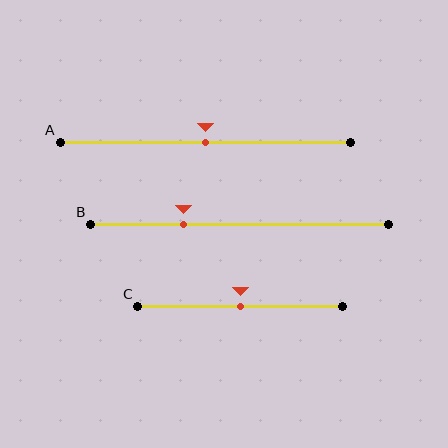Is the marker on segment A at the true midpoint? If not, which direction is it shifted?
Yes, the marker on segment A is at the true midpoint.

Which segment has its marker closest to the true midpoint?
Segment A has its marker closest to the true midpoint.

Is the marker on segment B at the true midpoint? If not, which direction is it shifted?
No, the marker on segment B is shifted to the left by about 19% of the segment length.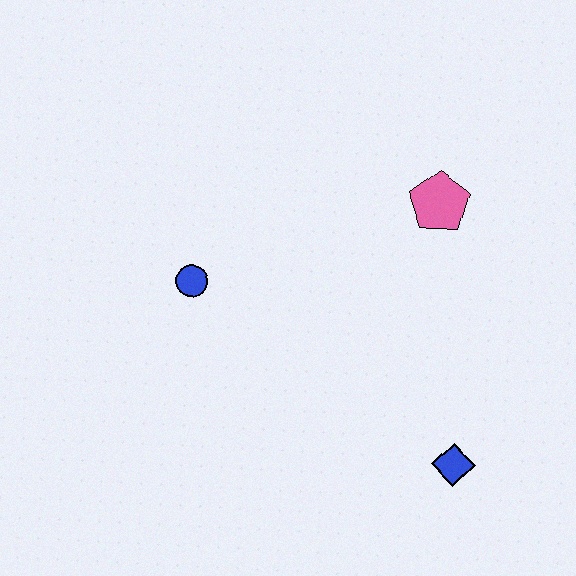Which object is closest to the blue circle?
The pink pentagon is closest to the blue circle.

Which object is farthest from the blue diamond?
The blue circle is farthest from the blue diamond.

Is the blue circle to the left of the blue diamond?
Yes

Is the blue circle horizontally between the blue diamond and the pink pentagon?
No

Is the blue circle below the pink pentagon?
Yes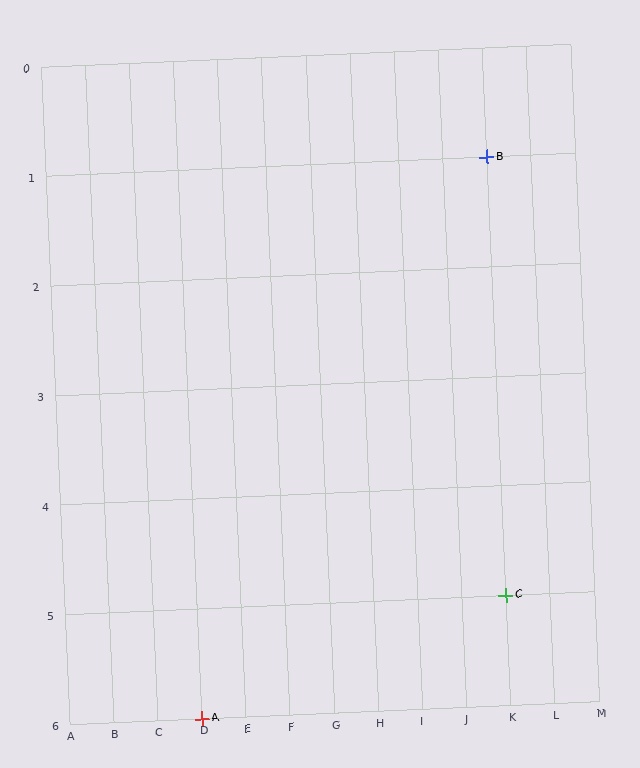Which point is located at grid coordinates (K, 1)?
Point B is at (K, 1).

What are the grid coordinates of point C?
Point C is at grid coordinates (K, 5).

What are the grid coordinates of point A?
Point A is at grid coordinates (D, 6).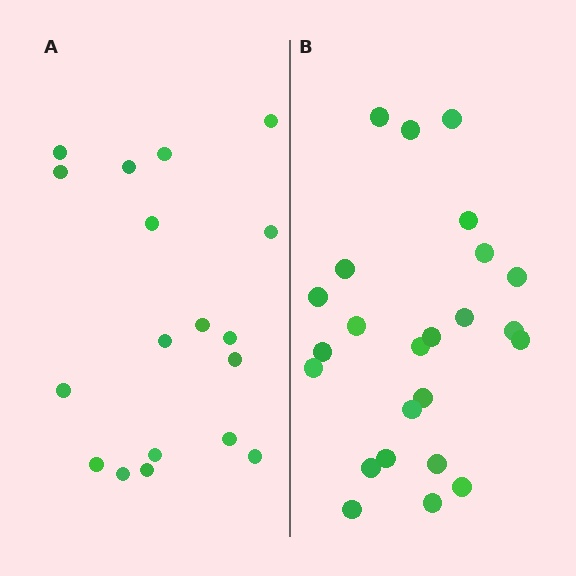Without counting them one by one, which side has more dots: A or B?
Region B (the right region) has more dots.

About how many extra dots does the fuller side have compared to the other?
Region B has about 6 more dots than region A.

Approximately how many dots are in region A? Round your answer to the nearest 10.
About 20 dots. (The exact count is 18, which rounds to 20.)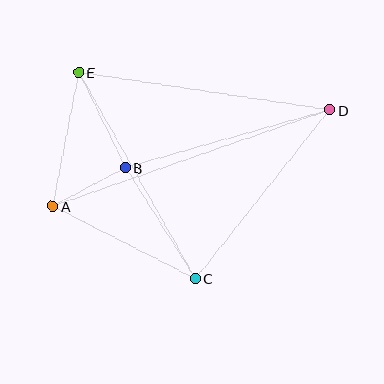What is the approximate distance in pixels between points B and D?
The distance between B and D is approximately 213 pixels.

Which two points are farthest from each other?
Points A and D are farthest from each other.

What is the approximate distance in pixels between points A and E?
The distance between A and E is approximately 136 pixels.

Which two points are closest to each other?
Points A and B are closest to each other.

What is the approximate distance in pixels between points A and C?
The distance between A and C is approximately 159 pixels.